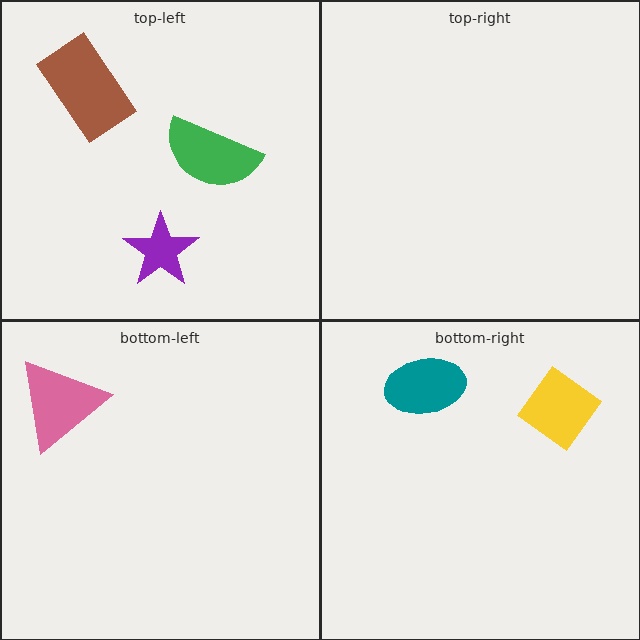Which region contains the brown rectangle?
The top-left region.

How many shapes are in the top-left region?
3.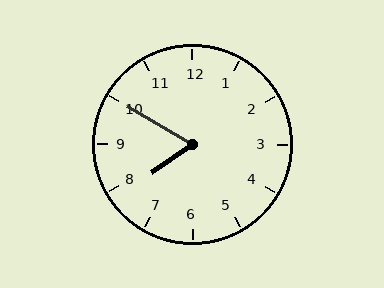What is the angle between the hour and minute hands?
Approximately 65 degrees.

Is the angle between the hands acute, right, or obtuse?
It is acute.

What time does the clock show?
7:50.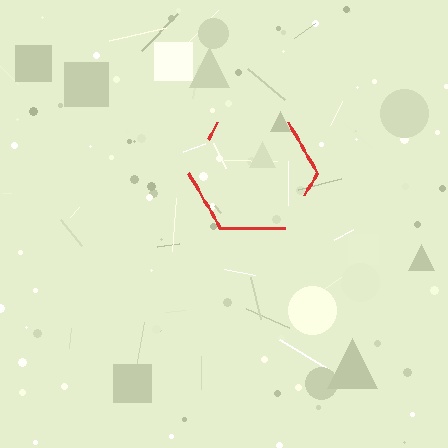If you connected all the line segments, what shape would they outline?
They would outline a hexagon.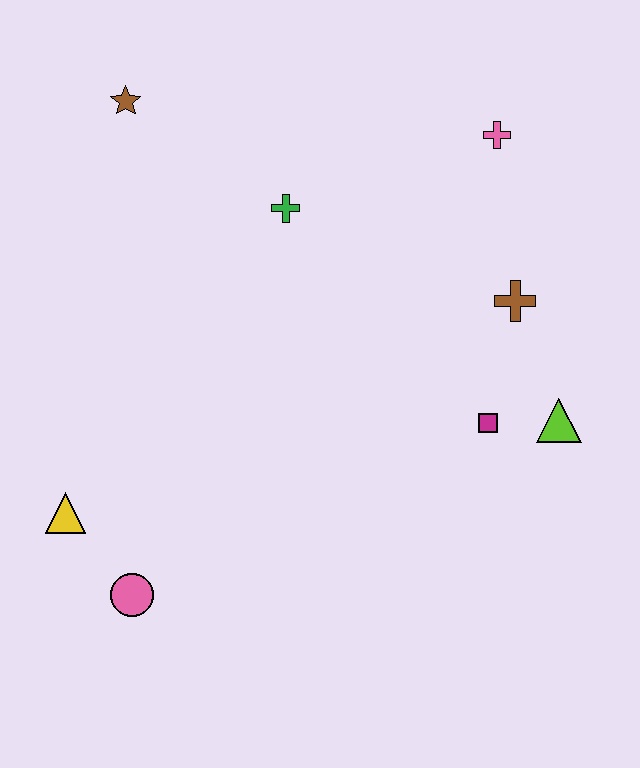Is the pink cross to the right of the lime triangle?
No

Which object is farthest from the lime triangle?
The brown star is farthest from the lime triangle.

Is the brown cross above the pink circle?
Yes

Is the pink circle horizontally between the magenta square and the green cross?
No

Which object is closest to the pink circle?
The yellow triangle is closest to the pink circle.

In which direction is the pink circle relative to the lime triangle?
The pink circle is to the left of the lime triangle.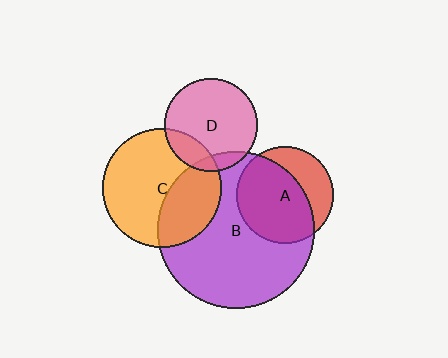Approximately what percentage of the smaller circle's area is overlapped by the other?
Approximately 35%.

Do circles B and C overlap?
Yes.